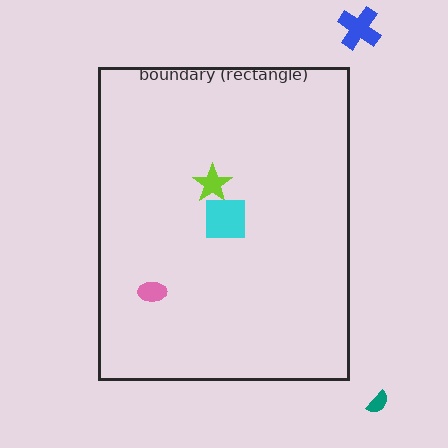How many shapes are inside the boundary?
3 inside, 2 outside.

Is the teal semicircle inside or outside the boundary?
Outside.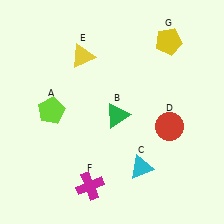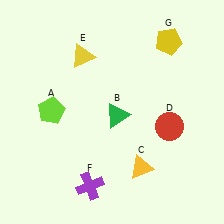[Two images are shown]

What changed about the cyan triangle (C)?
In Image 1, C is cyan. In Image 2, it changed to yellow.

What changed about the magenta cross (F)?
In Image 1, F is magenta. In Image 2, it changed to purple.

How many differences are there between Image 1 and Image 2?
There are 2 differences between the two images.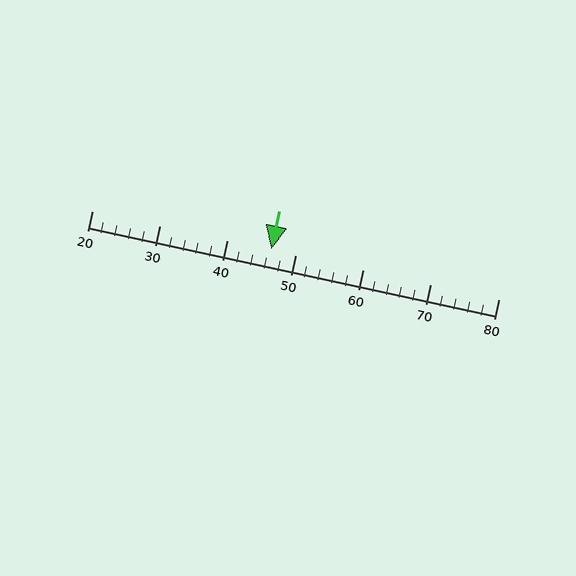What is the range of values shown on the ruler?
The ruler shows values from 20 to 80.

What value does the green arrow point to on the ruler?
The green arrow points to approximately 46.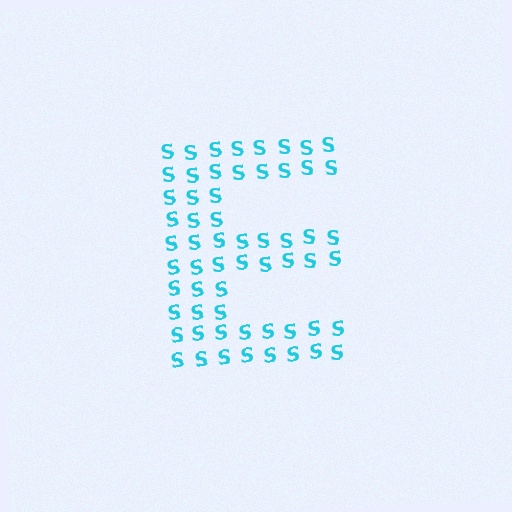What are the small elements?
The small elements are letter S's.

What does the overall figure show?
The overall figure shows the letter E.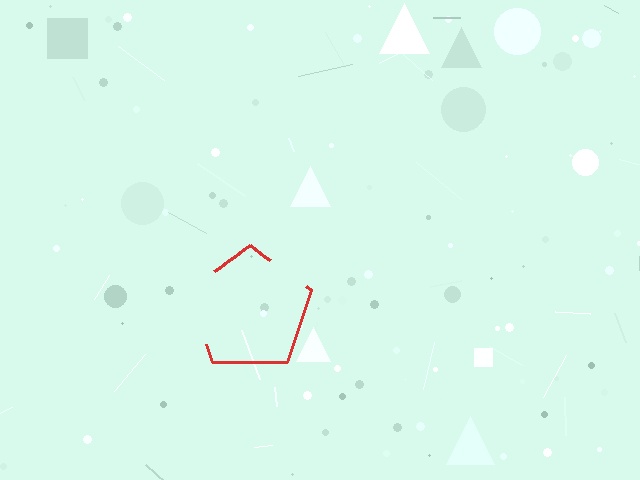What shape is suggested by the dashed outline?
The dashed outline suggests a pentagon.